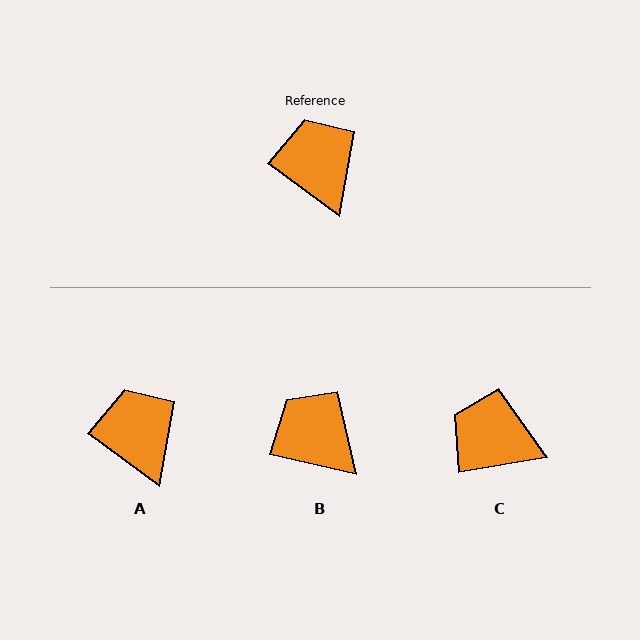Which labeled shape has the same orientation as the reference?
A.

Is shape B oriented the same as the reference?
No, it is off by about 23 degrees.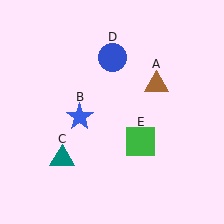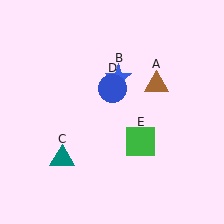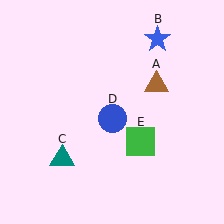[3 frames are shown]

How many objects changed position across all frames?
2 objects changed position: blue star (object B), blue circle (object D).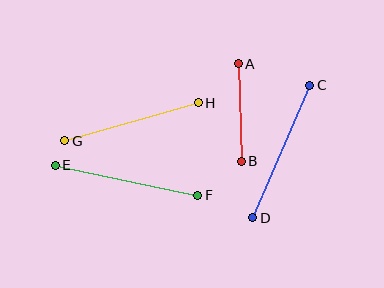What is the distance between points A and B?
The distance is approximately 97 pixels.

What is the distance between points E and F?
The distance is approximately 146 pixels.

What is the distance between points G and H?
The distance is approximately 139 pixels.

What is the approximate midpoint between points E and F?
The midpoint is at approximately (126, 180) pixels.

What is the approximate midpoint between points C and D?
The midpoint is at approximately (281, 152) pixels.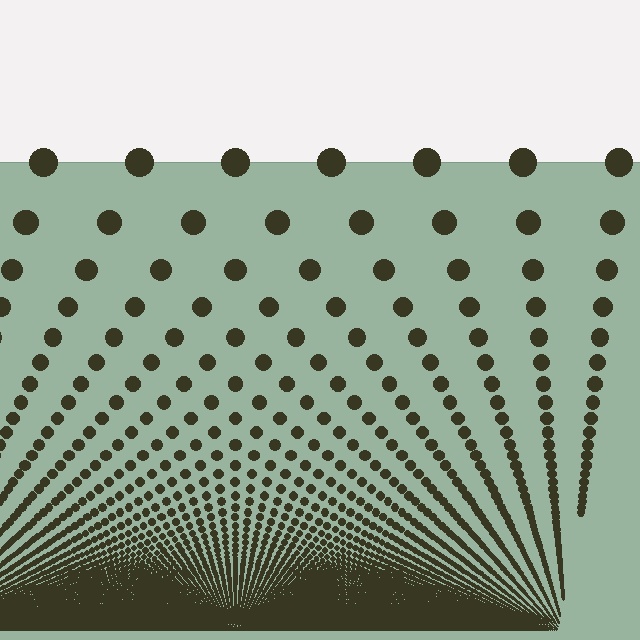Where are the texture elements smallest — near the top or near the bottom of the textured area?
Near the bottom.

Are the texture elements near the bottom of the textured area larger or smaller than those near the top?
Smaller. The gradient is inverted — elements near the bottom are smaller and denser.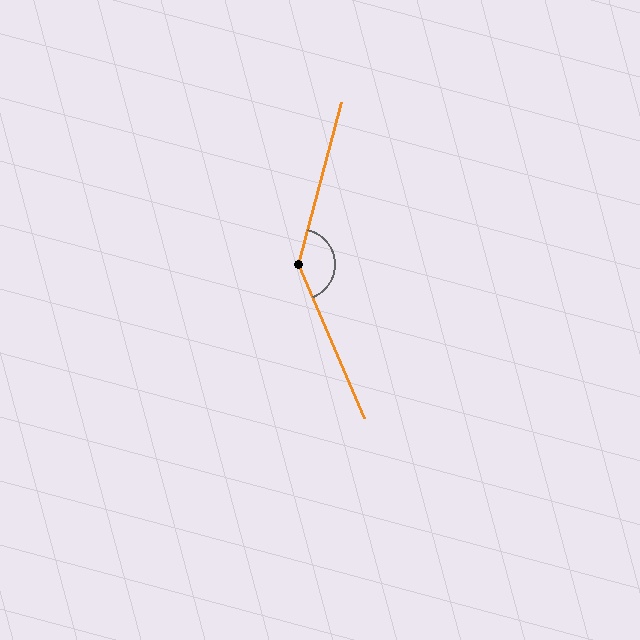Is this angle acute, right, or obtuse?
It is obtuse.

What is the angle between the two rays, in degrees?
Approximately 142 degrees.